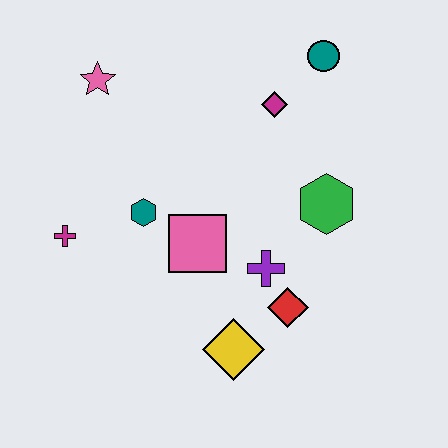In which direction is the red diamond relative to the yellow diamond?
The red diamond is to the right of the yellow diamond.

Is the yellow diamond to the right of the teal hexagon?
Yes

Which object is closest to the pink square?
The teal hexagon is closest to the pink square.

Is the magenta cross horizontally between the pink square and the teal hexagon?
No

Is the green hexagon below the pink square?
No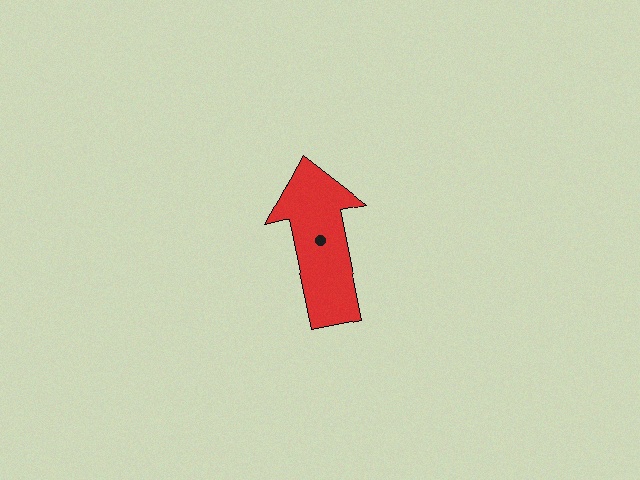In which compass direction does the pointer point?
North.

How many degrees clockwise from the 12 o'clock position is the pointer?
Approximately 348 degrees.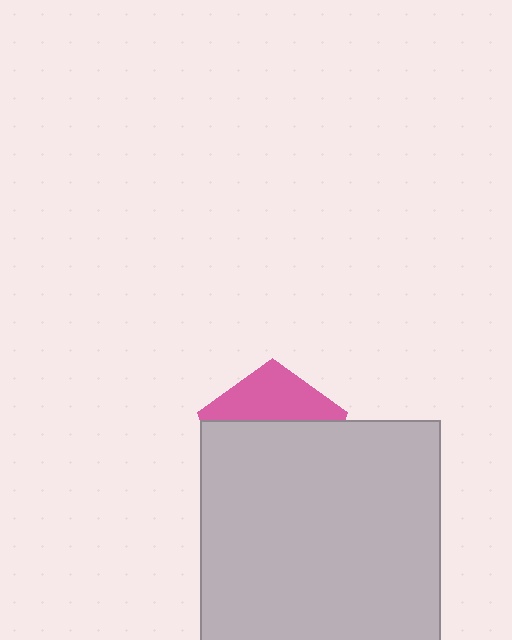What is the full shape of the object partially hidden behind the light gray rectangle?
The partially hidden object is a pink pentagon.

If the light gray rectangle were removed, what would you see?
You would see the complete pink pentagon.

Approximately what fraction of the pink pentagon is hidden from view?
Roughly 65% of the pink pentagon is hidden behind the light gray rectangle.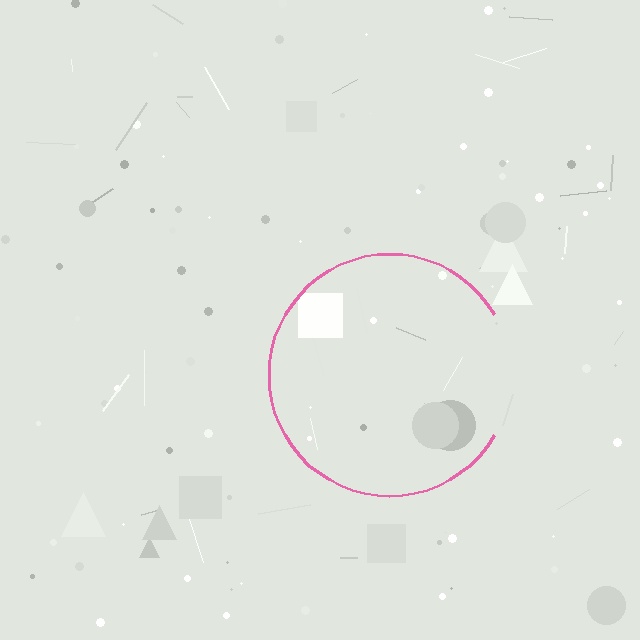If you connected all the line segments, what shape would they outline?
They would outline a circle.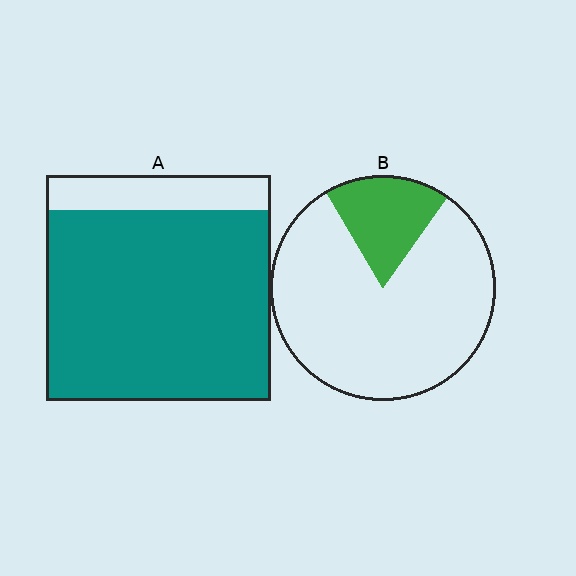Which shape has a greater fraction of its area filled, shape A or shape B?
Shape A.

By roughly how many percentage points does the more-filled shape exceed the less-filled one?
By roughly 65 percentage points (A over B).